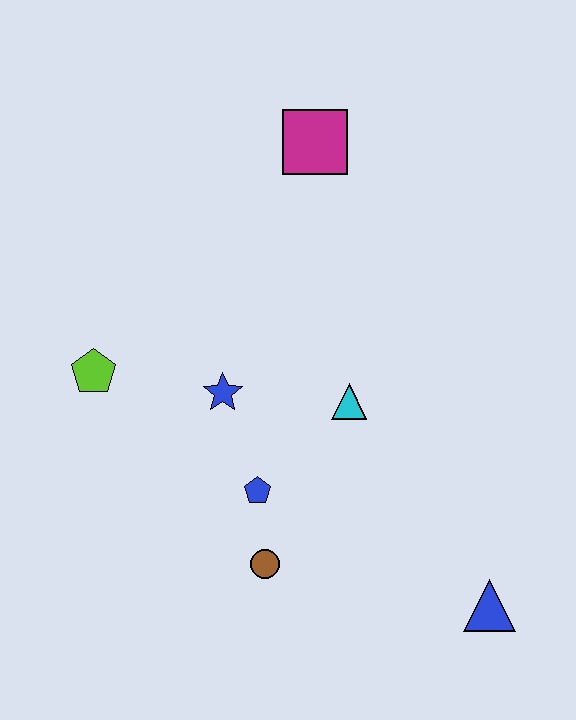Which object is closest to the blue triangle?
The brown circle is closest to the blue triangle.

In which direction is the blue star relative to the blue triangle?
The blue star is to the left of the blue triangle.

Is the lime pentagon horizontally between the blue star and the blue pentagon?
No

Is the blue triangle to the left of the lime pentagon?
No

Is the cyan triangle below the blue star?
Yes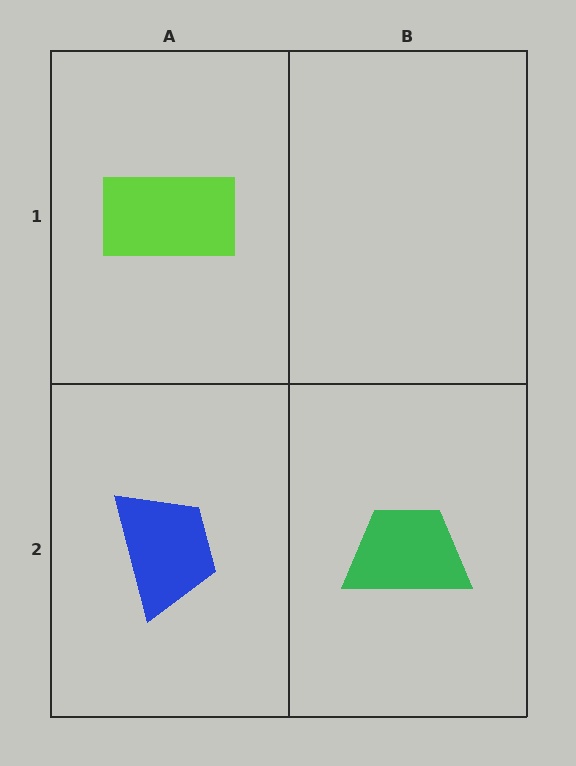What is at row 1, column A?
A lime rectangle.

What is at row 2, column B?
A green trapezoid.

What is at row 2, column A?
A blue trapezoid.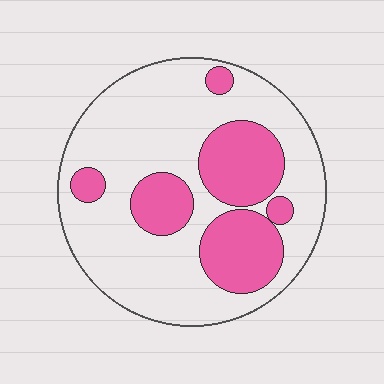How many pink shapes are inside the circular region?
6.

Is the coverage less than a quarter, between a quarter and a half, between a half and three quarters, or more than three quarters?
Between a quarter and a half.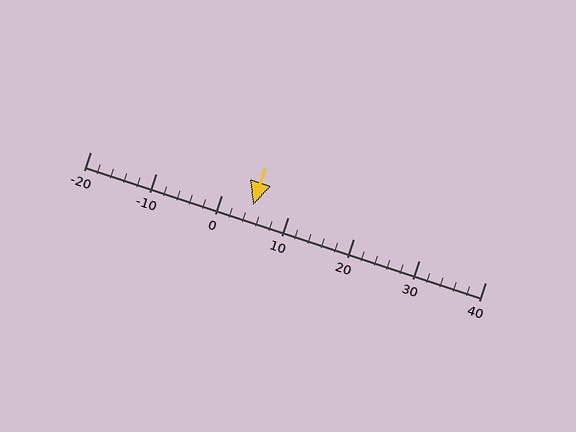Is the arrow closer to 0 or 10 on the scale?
The arrow is closer to 0.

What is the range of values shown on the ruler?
The ruler shows values from -20 to 40.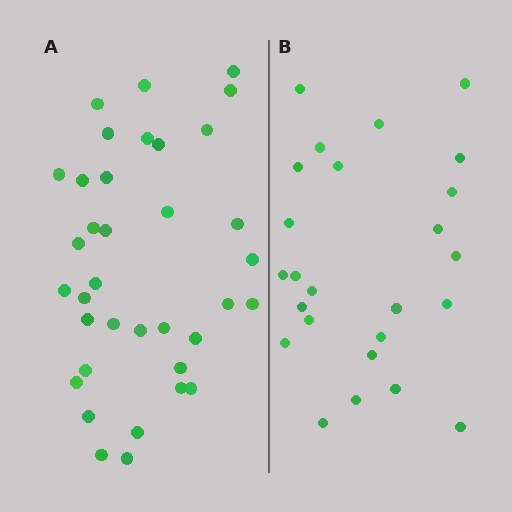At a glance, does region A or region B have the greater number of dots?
Region A (the left region) has more dots.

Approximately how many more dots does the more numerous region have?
Region A has roughly 12 or so more dots than region B.